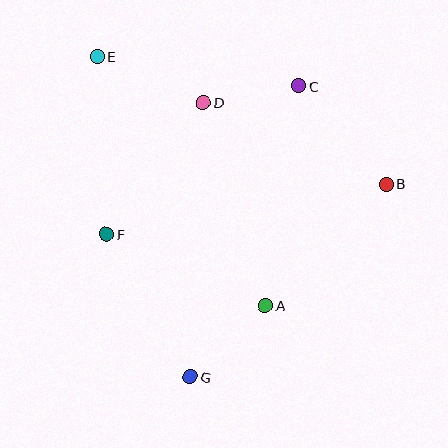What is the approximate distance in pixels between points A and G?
The distance between A and G is approximately 104 pixels.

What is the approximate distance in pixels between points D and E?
The distance between D and E is approximately 116 pixels.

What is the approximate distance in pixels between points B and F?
The distance between B and F is approximately 285 pixels.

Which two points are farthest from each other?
Points E and G are farthest from each other.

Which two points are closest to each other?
Points C and D are closest to each other.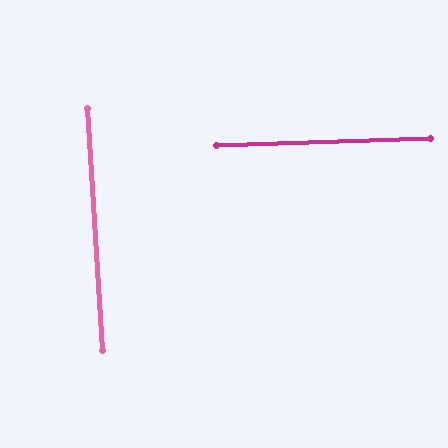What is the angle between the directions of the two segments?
Approximately 88 degrees.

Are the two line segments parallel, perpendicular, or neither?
Perpendicular — they meet at approximately 88°.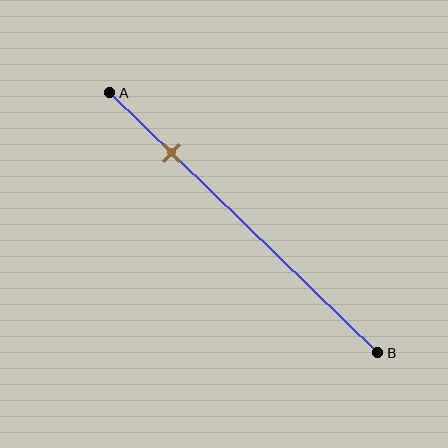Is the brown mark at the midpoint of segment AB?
No, the mark is at about 25% from A, not at the 50% midpoint.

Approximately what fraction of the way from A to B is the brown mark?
The brown mark is approximately 25% of the way from A to B.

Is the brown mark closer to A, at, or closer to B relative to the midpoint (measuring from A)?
The brown mark is closer to point A than the midpoint of segment AB.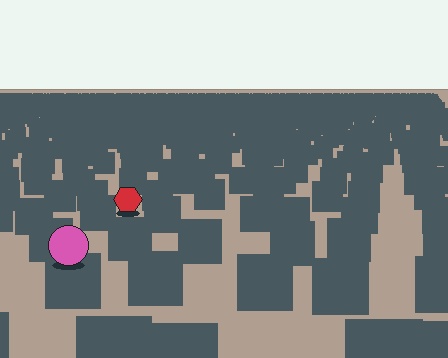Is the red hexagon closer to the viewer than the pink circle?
No. The pink circle is closer — you can tell from the texture gradient: the ground texture is coarser near it.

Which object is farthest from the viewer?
The red hexagon is farthest from the viewer. It appears smaller and the ground texture around it is denser.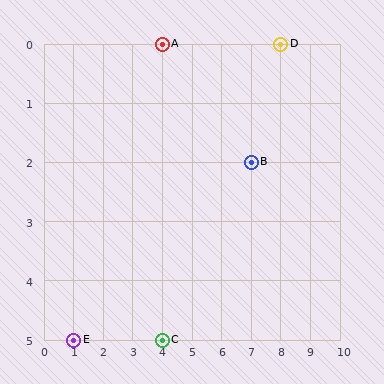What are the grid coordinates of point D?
Point D is at grid coordinates (8, 0).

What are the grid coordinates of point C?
Point C is at grid coordinates (4, 5).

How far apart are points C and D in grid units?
Points C and D are 4 columns and 5 rows apart (about 6.4 grid units diagonally).